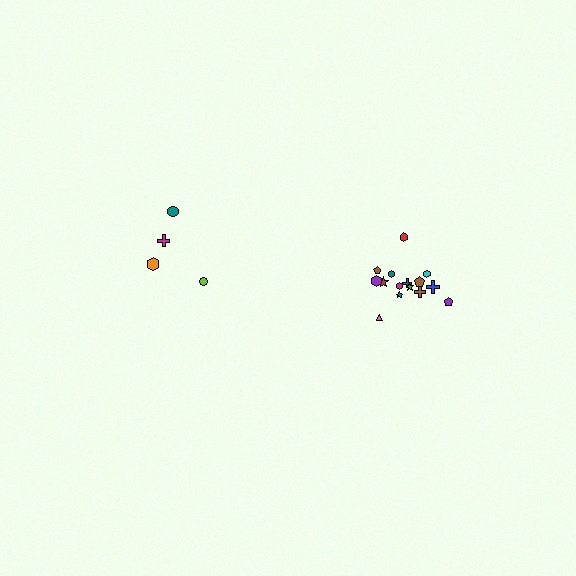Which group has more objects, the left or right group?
The right group.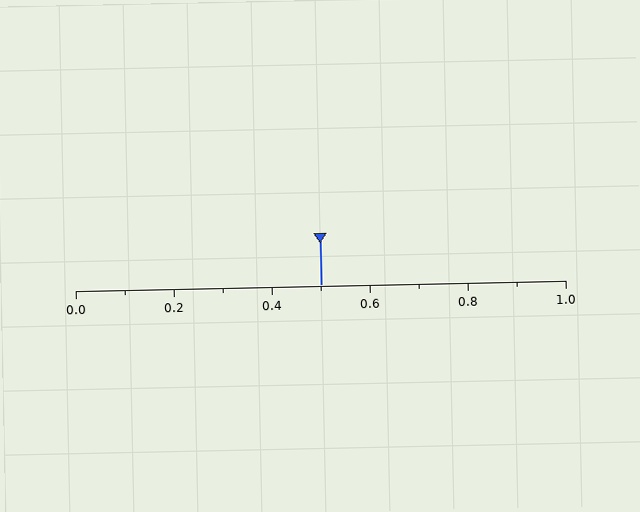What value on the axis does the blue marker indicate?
The marker indicates approximately 0.5.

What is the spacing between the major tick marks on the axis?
The major ticks are spaced 0.2 apart.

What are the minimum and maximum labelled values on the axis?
The axis runs from 0.0 to 1.0.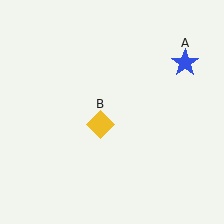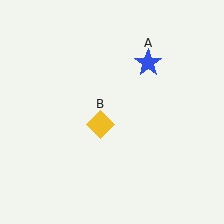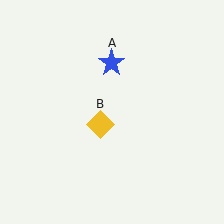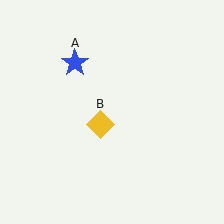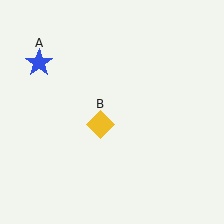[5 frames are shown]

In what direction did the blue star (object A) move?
The blue star (object A) moved left.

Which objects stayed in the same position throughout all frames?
Yellow diamond (object B) remained stationary.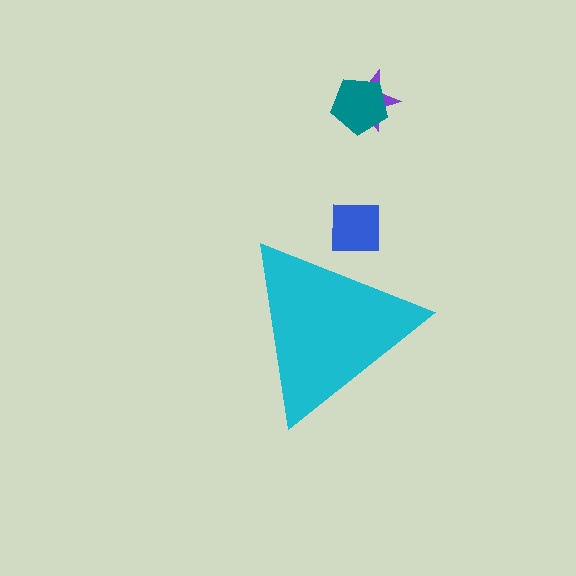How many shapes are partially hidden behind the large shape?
1 shape is partially hidden.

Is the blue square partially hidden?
Yes, the blue square is partially hidden behind the cyan triangle.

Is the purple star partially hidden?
No, the purple star is fully visible.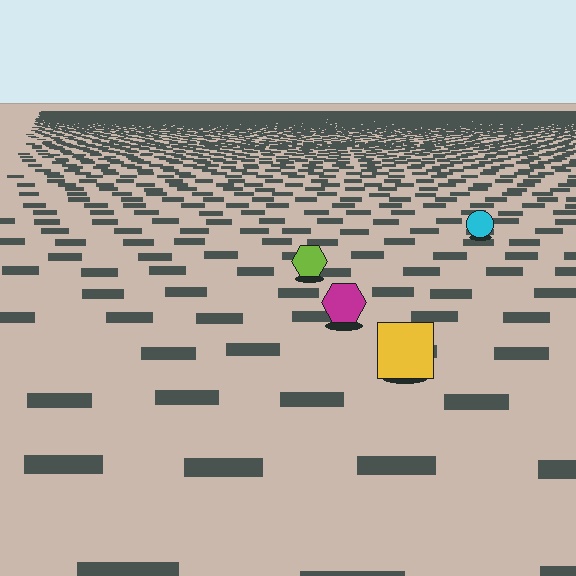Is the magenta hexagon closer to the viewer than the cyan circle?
Yes. The magenta hexagon is closer — you can tell from the texture gradient: the ground texture is coarser near it.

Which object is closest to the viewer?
The yellow square is closest. The texture marks near it are larger and more spread out.